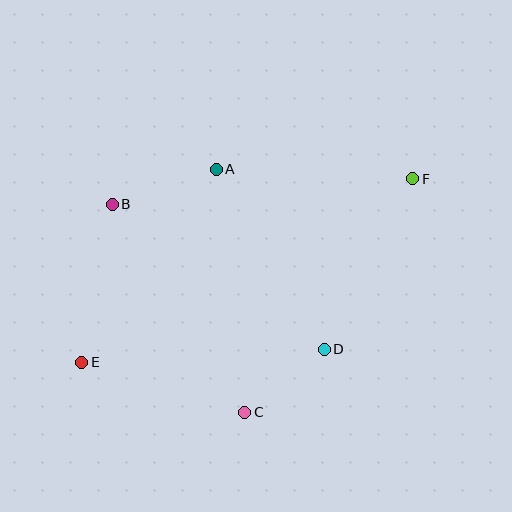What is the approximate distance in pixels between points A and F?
The distance between A and F is approximately 197 pixels.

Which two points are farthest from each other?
Points E and F are farthest from each other.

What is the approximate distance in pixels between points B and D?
The distance between B and D is approximately 257 pixels.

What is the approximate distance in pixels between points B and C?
The distance between B and C is approximately 246 pixels.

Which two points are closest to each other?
Points C and D are closest to each other.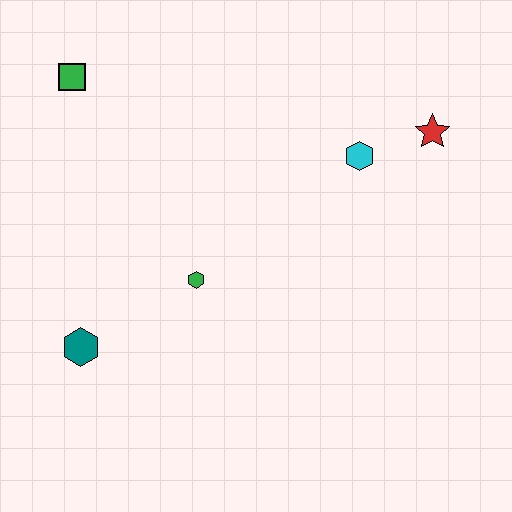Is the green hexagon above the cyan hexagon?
No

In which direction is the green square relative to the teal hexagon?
The green square is above the teal hexagon.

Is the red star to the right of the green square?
Yes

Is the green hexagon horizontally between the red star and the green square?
Yes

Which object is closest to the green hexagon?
The teal hexagon is closest to the green hexagon.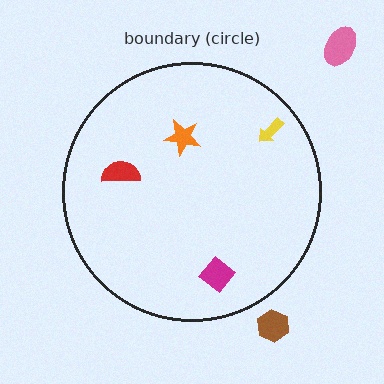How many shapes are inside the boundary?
4 inside, 2 outside.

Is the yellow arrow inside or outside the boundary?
Inside.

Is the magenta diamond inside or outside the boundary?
Inside.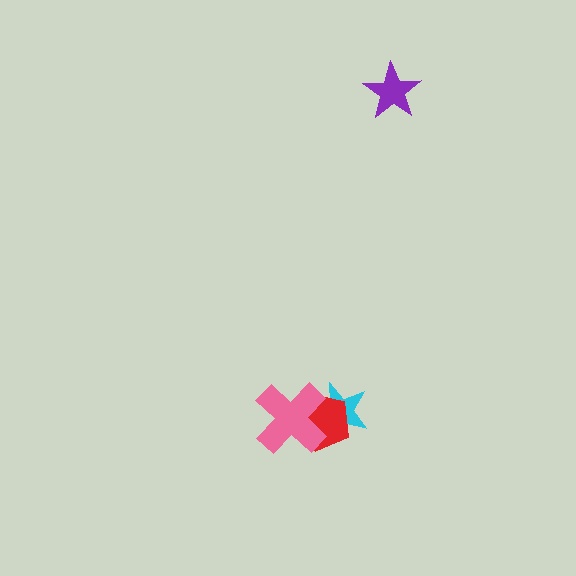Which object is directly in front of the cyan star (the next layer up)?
The red pentagon is directly in front of the cyan star.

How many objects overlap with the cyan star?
2 objects overlap with the cyan star.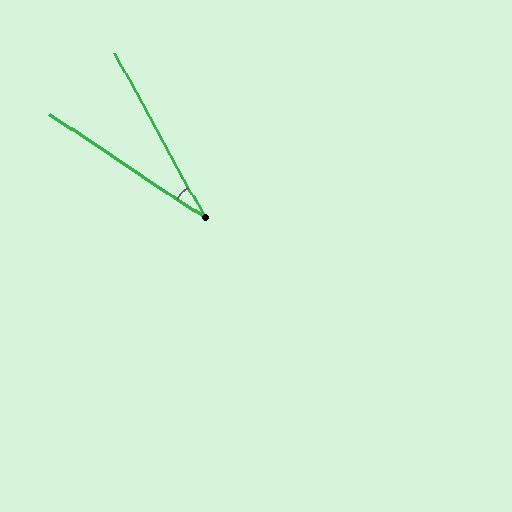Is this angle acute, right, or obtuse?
It is acute.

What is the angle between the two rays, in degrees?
Approximately 28 degrees.